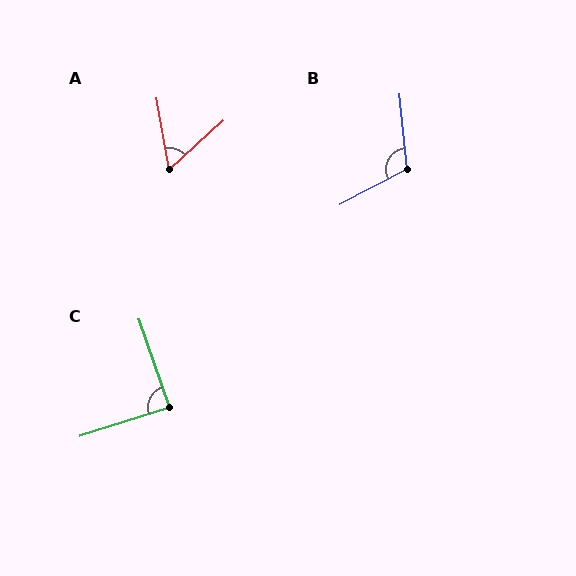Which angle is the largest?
B, at approximately 112 degrees.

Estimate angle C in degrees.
Approximately 89 degrees.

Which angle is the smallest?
A, at approximately 58 degrees.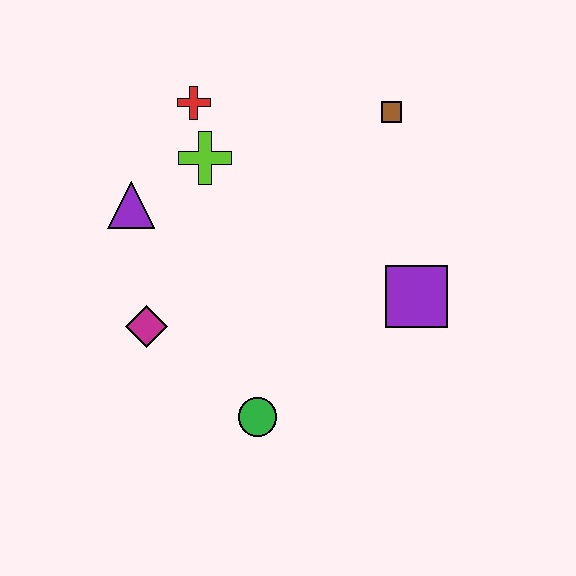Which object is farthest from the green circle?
The brown square is farthest from the green circle.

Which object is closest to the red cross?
The lime cross is closest to the red cross.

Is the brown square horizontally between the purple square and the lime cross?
Yes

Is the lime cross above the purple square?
Yes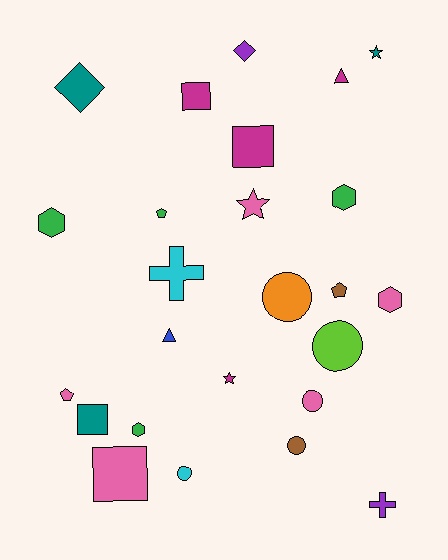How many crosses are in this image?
There are 2 crosses.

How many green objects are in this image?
There are 4 green objects.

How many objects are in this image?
There are 25 objects.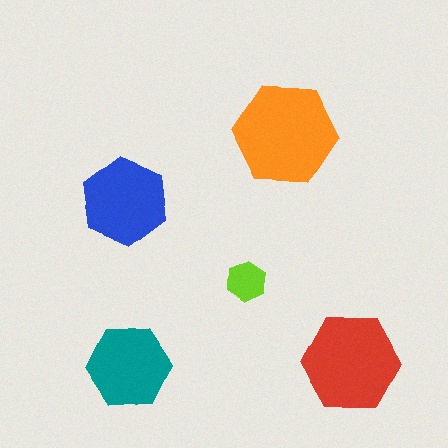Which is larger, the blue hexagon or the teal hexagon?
The blue one.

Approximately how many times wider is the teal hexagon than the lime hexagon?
About 2 times wider.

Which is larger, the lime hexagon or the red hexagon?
The red one.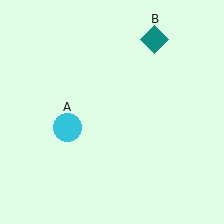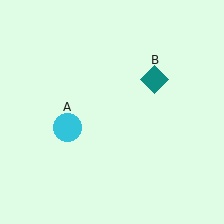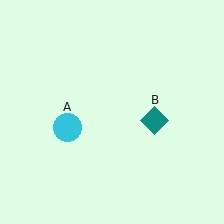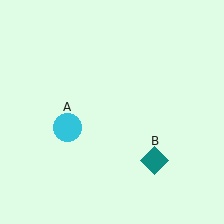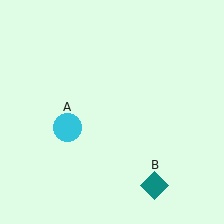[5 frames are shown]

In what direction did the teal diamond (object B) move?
The teal diamond (object B) moved down.